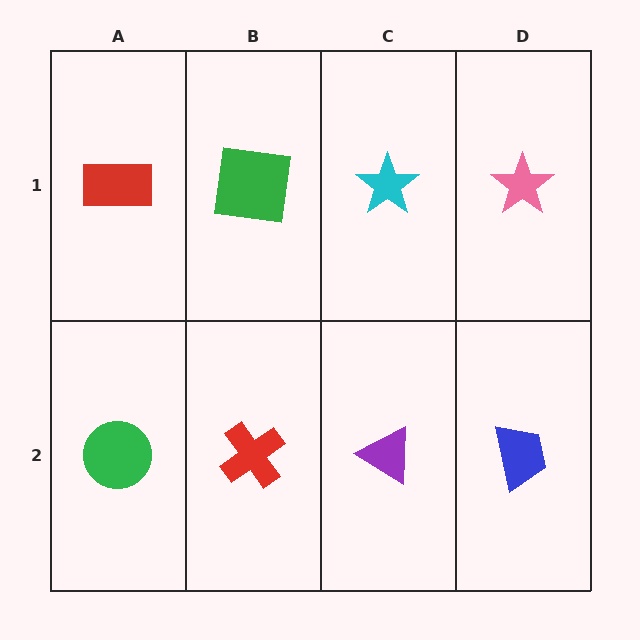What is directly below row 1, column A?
A green circle.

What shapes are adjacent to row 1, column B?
A red cross (row 2, column B), a red rectangle (row 1, column A), a cyan star (row 1, column C).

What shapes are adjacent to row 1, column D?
A blue trapezoid (row 2, column D), a cyan star (row 1, column C).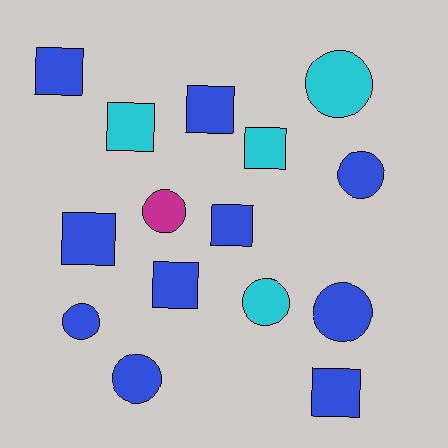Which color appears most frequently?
Blue, with 10 objects.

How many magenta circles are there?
There is 1 magenta circle.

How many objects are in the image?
There are 15 objects.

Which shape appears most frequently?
Square, with 8 objects.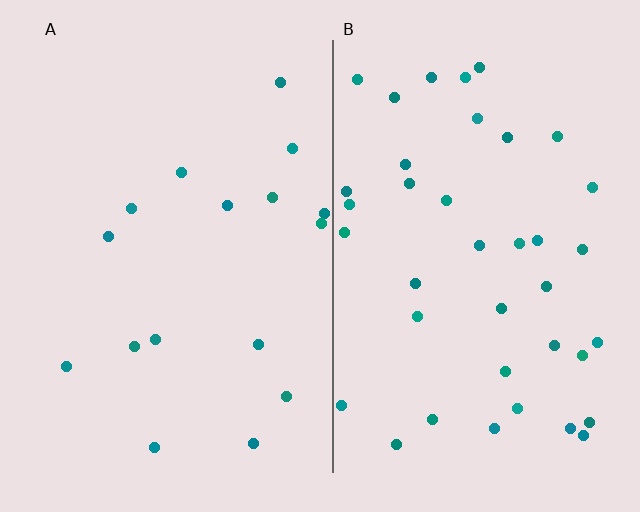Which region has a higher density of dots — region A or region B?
B (the right).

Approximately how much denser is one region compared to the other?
Approximately 2.4× — region B over region A.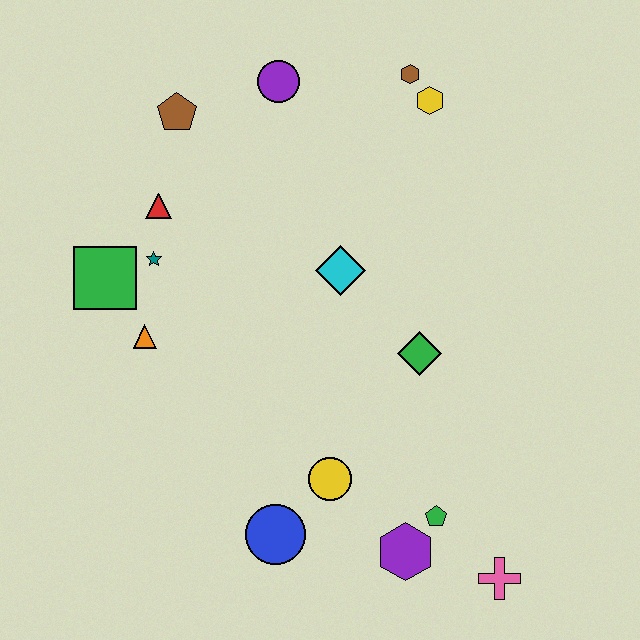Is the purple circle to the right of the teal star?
Yes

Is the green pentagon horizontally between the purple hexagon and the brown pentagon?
No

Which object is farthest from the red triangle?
The pink cross is farthest from the red triangle.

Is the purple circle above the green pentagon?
Yes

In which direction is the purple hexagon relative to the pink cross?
The purple hexagon is to the left of the pink cross.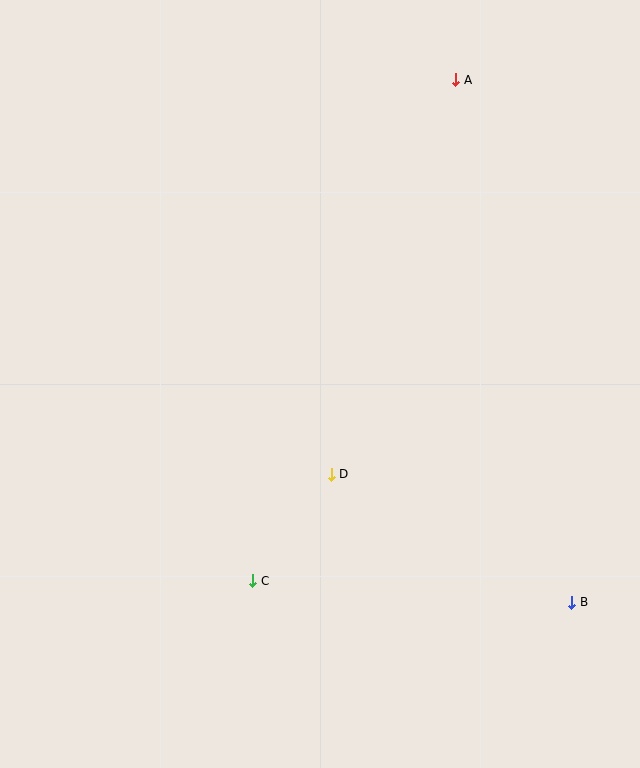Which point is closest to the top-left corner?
Point A is closest to the top-left corner.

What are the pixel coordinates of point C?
Point C is at (253, 581).